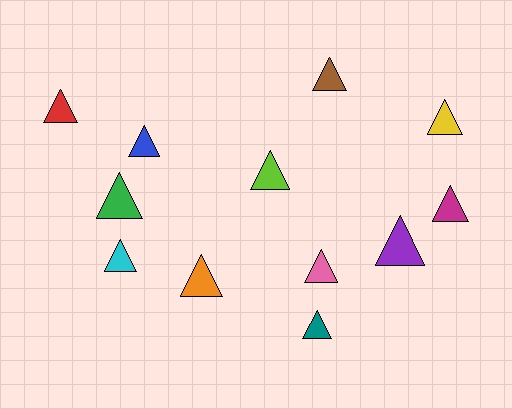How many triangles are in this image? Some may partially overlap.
There are 12 triangles.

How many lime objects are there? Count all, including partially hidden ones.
There is 1 lime object.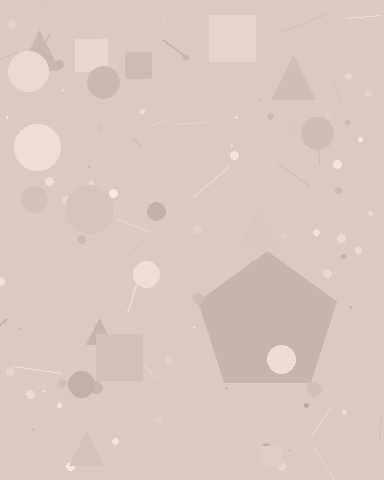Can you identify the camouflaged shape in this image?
The camouflaged shape is a pentagon.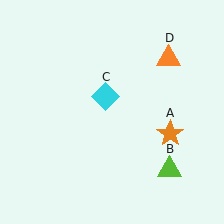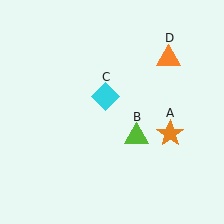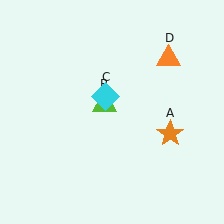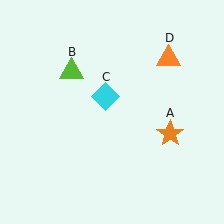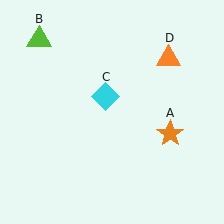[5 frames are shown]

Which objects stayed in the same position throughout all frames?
Orange star (object A) and cyan diamond (object C) and orange triangle (object D) remained stationary.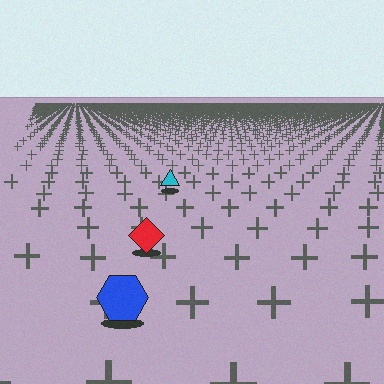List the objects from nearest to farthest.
From nearest to farthest: the blue hexagon, the red diamond, the cyan triangle.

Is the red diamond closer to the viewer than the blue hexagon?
No. The blue hexagon is closer — you can tell from the texture gradient: the ground texture is coarser near it.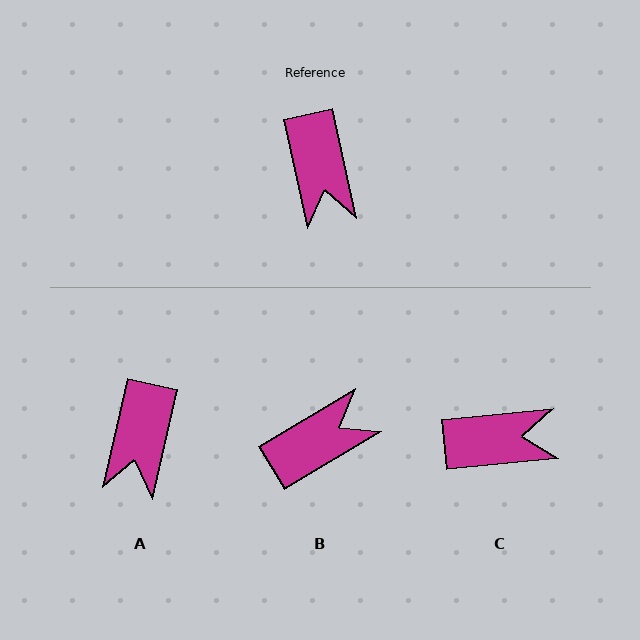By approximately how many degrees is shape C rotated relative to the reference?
Approximately 83 degrees counter-clockwise.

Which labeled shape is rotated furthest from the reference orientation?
B, about 109 degrees away.